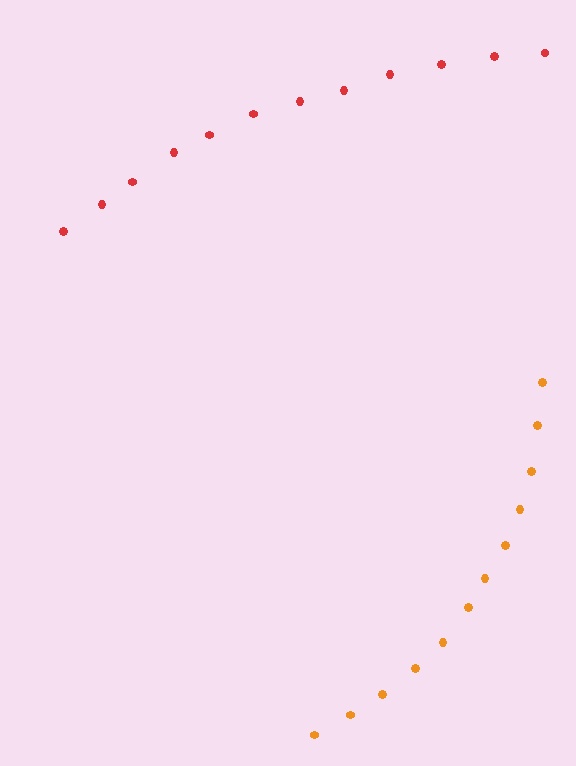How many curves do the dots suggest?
There are 2 distinct paths.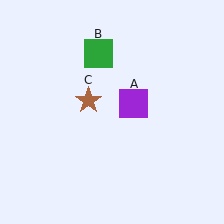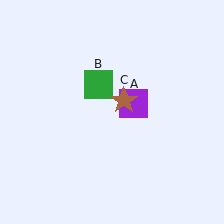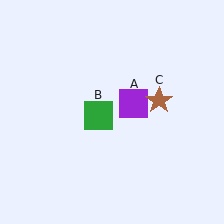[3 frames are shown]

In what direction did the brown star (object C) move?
The brown star (object C) moved right.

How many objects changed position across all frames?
2 objects changed position: green square (object B), brown star (object C).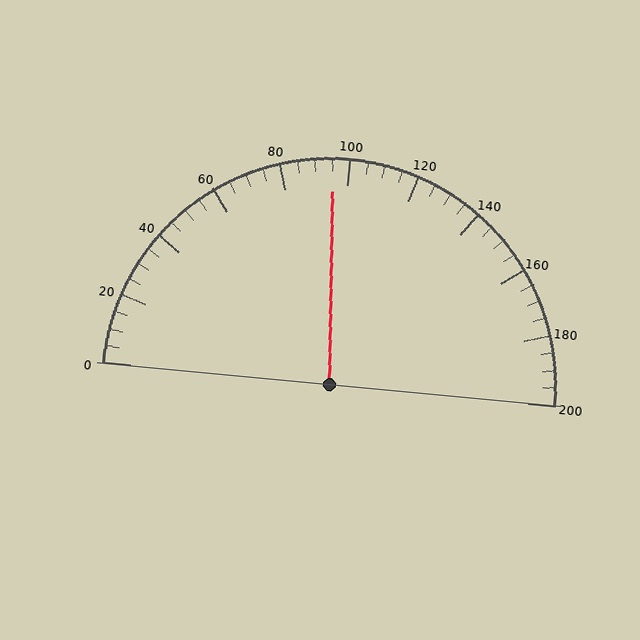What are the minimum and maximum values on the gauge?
The gauge ranges from 0 to 200.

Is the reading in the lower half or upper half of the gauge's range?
The reading is in the lower half of the range (0 to 200).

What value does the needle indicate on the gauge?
The needle indicates approximately 95.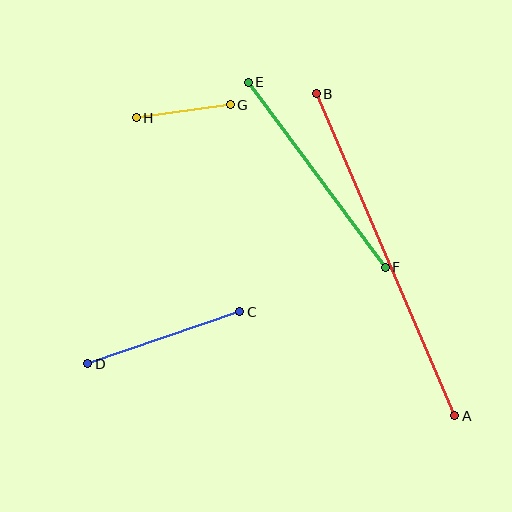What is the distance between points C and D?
The distance is approximately 161 pixels.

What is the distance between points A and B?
The distance is approximately 350 pixels.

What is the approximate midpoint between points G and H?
The midpoint is at approximately (183, 111) pixels.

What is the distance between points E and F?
The distance is approximately 230 pixels.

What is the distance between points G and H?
The distance is approximately 95 pixels.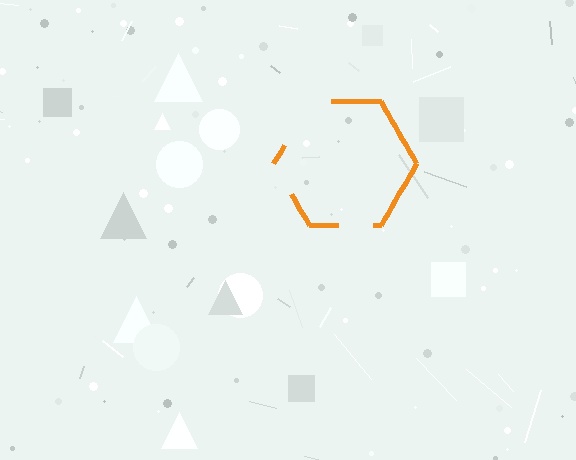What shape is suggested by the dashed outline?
The dashed outline suggests a hexagon.